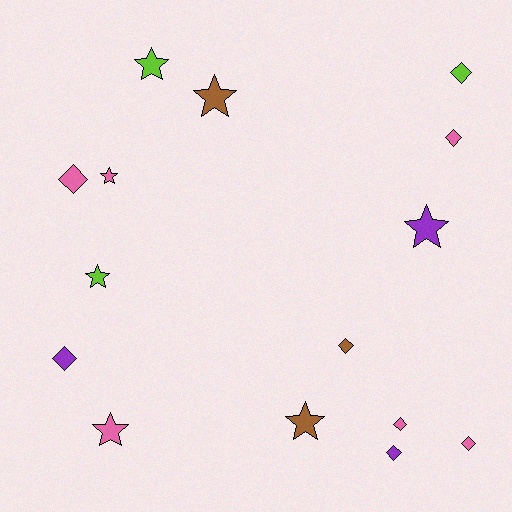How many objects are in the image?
There are 15 objects.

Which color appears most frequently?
Pink, with 6 objects.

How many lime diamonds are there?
There is 1 lime diamond.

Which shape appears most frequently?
Diamond, with 8 objects.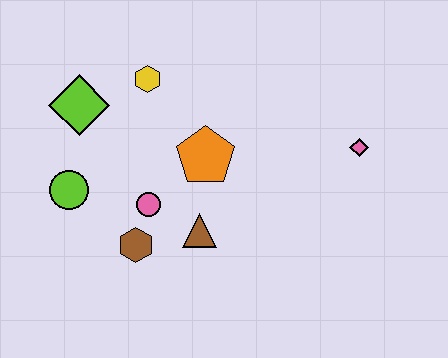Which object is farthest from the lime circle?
The pink diamond is farthest from the lime circle.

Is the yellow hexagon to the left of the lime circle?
No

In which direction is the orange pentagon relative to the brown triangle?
The orange pentagon is above the brown triangle.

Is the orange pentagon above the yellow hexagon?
No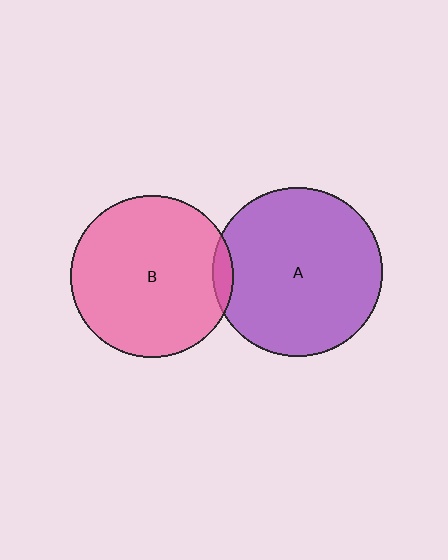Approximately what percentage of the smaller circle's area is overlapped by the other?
Approximately 5%.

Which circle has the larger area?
Circle A (purple).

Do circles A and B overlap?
Yes.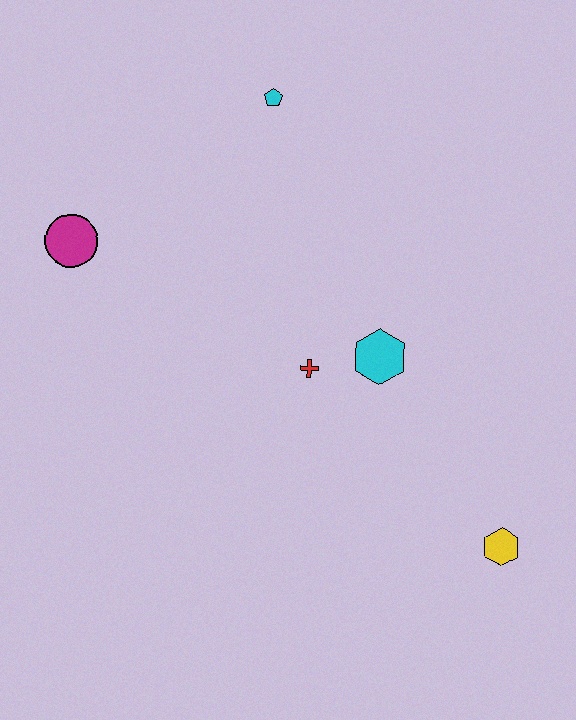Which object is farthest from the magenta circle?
The yellow hexagon is farthest from the magenta circle.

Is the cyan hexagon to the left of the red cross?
No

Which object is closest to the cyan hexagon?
The red cross is closest to the cyan hexagon.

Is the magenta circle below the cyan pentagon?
Yes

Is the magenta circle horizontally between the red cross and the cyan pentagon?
No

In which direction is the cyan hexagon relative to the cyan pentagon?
The cyan hexagon is below the cyan pentagon.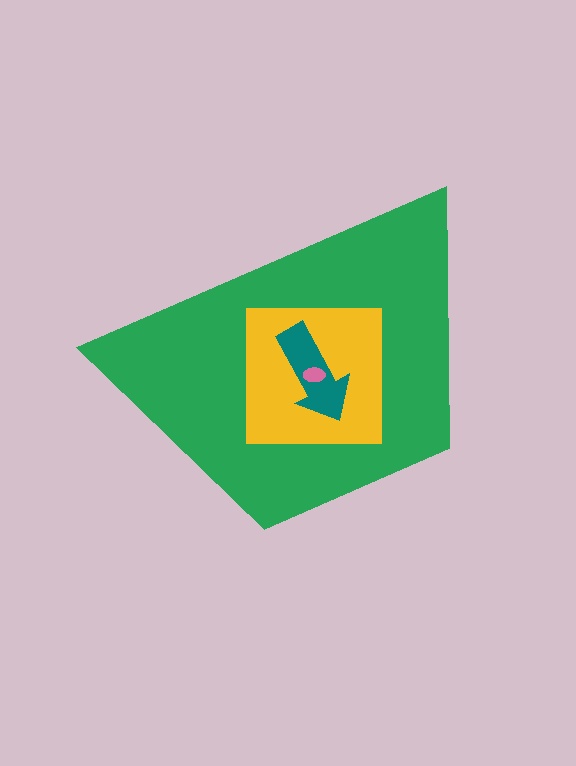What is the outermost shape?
The green trapezoid.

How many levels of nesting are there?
4.